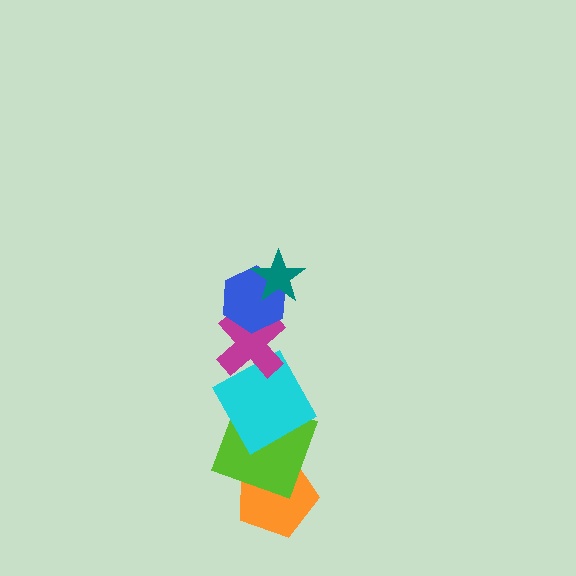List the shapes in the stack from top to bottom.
From top to bottom: the teal star, the blue hexagon, the magenta cross, the cyan square, the lime square, the orange pentagon.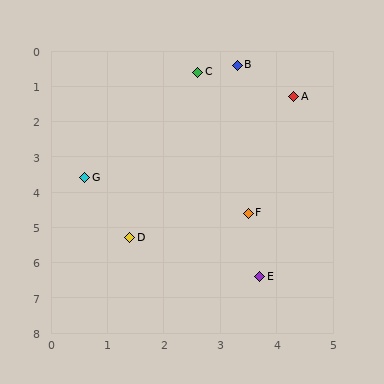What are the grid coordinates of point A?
Point A is at approximately (4.3, 1.3).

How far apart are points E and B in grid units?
Points E and B are about 6.0 grid units apart.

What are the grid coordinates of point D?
Point D is at approximately (1.4, 5.3).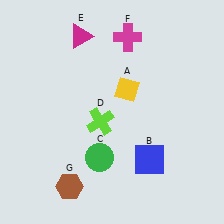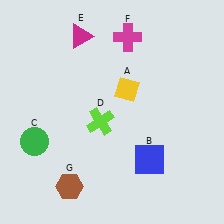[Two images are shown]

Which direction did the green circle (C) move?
The green circle (C) moved left.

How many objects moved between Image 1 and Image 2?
1 object moved between the two images.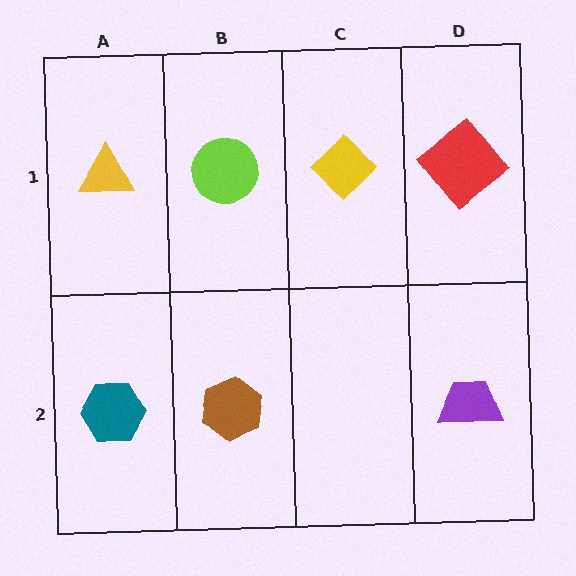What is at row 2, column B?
A brown hexagon.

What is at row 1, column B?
A lime circle.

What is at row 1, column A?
A yellow triangle.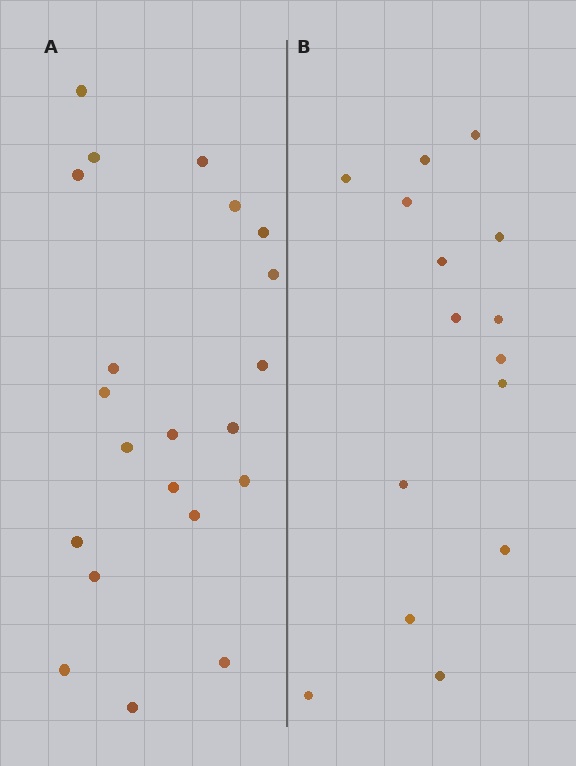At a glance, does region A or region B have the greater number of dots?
Region A (the left region) has more dots.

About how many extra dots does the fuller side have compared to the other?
Region A has about 6 more dots than region B.